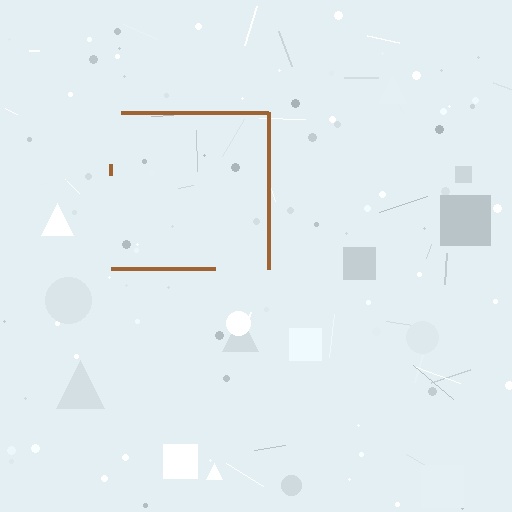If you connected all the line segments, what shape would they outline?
They would outline a square.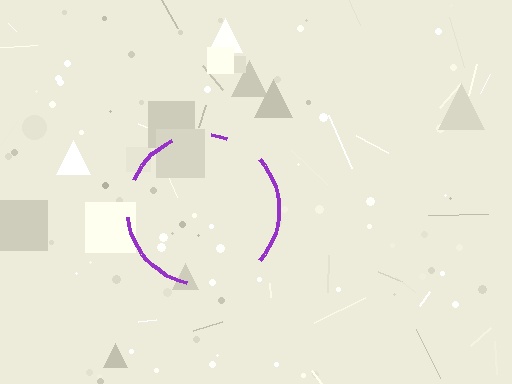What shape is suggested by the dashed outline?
The dashed outline suggests a circle.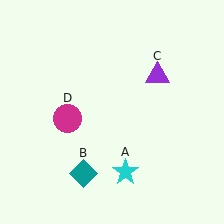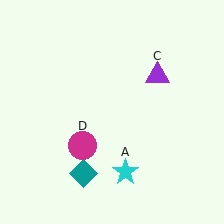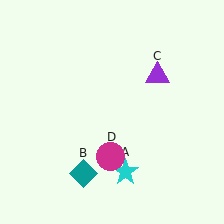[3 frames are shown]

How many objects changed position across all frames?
1 object changed position: magenta circle (object D).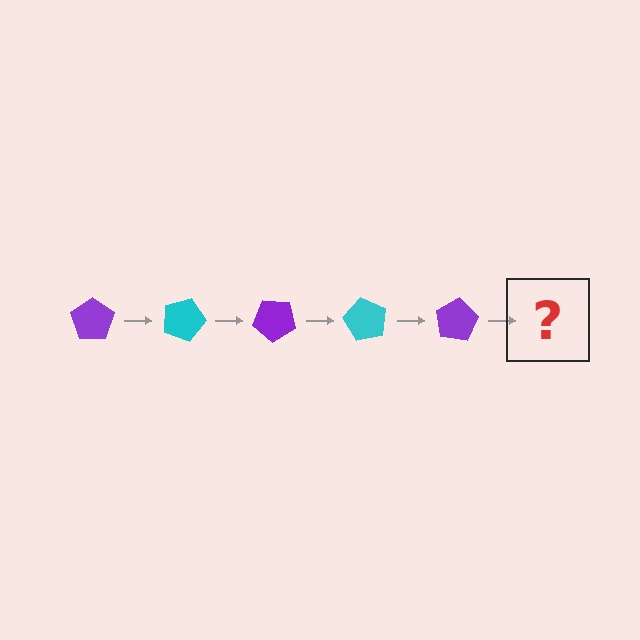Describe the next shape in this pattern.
It should be a cyan pentagon, rotated 100 degrees from the start.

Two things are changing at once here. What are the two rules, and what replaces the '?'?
The two rules are that it rotates 20 degrees each step and the color cycles through purple and cyan. The '?' should be a cyan pentagon, rotated 100 degrees from the start.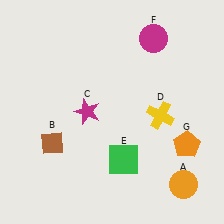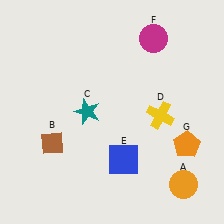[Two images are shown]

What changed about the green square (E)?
In Image 1, E is green. In Image 2, it changed to blue.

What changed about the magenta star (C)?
In Image 1, C is magenta. In Image 2, it changed to teal.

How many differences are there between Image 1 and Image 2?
There are 2 differences between the two images.